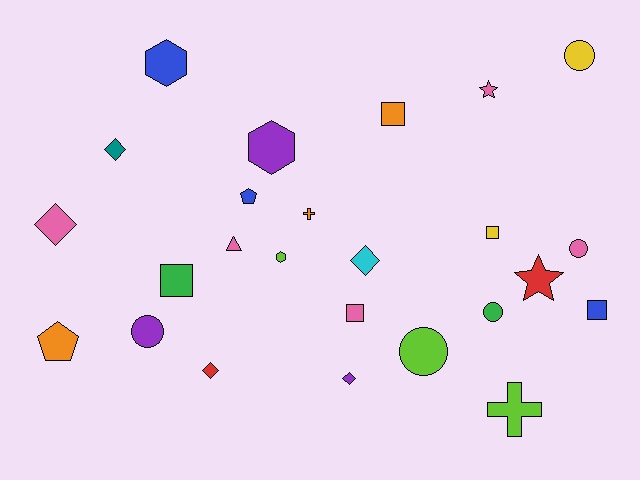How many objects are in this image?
There are 25 objects.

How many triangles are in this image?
There is 1 triangle.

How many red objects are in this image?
There are 2 red objects.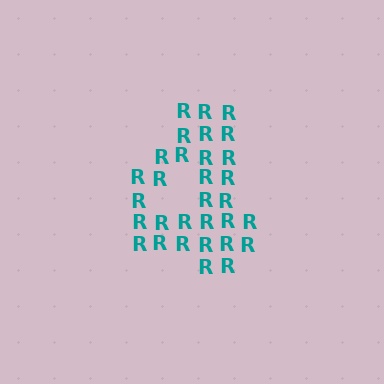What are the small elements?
The small elements are letter R's.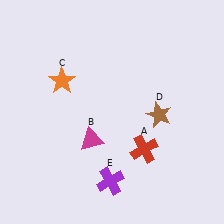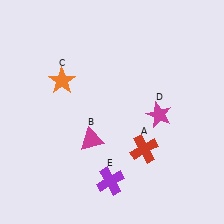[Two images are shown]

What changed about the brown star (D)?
In Image 1, D is brown. In Image 2, it changed to magenta.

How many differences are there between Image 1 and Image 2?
There is 1 difference between the two images.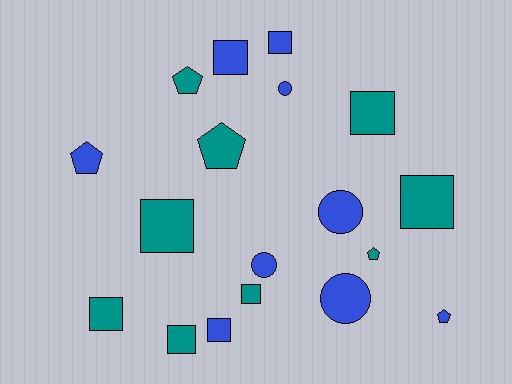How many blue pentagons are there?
There are 2 blue pentagons.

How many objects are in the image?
There are 18 objects.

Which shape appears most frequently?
Square, with 9 objects.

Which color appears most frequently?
Teal, with 9 objects.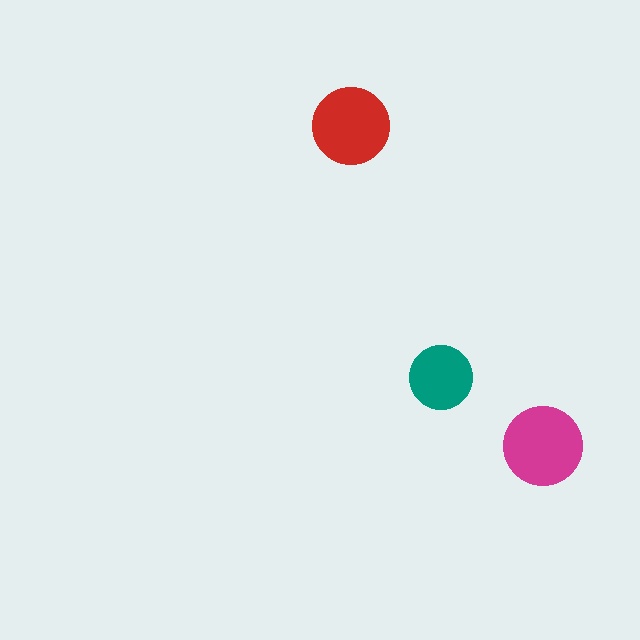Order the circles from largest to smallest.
the magenta one, the red one, the teal one.